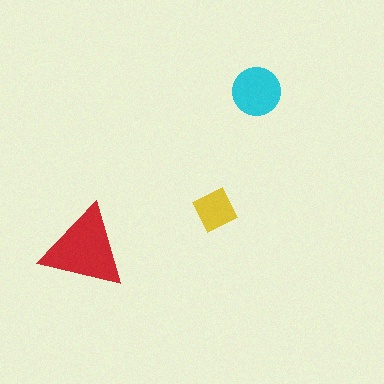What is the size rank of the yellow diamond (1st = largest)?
3rd.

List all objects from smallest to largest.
The yellow diamond, the cyan circle, the red triangle.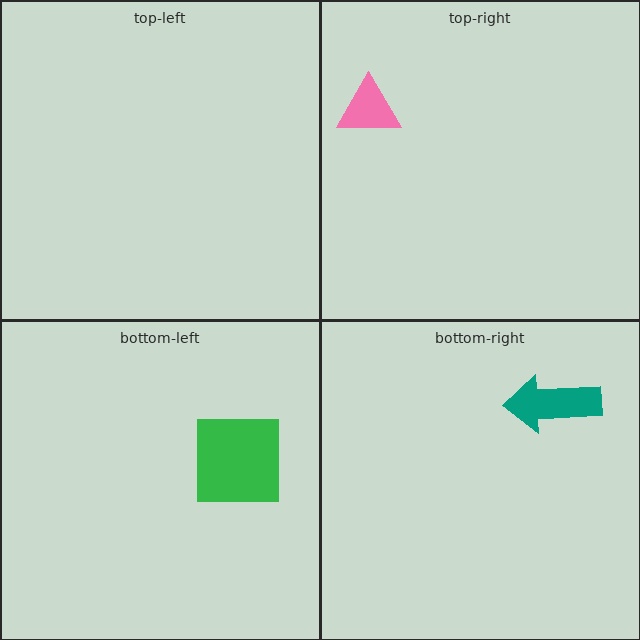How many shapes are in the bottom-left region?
1.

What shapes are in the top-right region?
The pink triangle.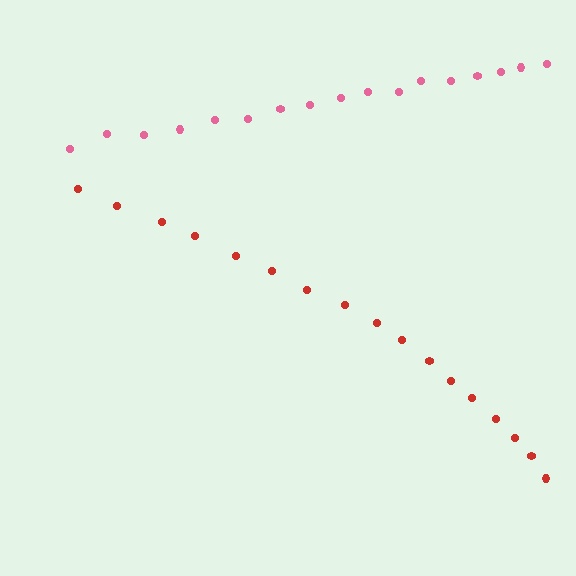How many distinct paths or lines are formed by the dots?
There are 2 distinct paths.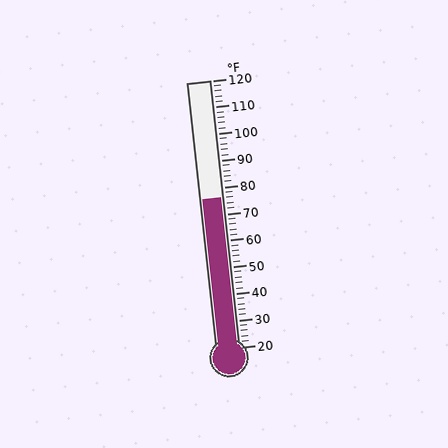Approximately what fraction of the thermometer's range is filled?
The thermometer is filled to approximately 55% of its range.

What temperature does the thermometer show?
The thermometer shows approximately 76°F.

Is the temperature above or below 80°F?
The temperature is below 80°F.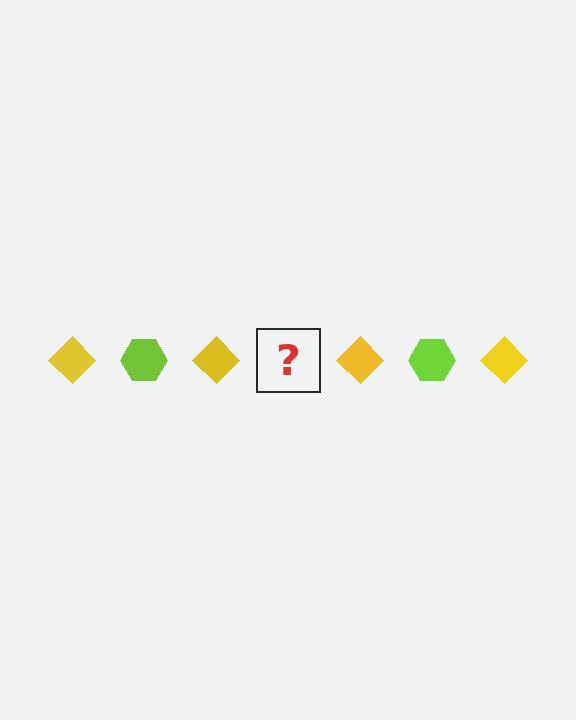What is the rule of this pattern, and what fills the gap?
The rule is that the pattern alternates between yellow diamond and lime hexagon. The gap should be filled with a lime hexagon.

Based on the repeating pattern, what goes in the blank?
The blank should be a lime hexagon.